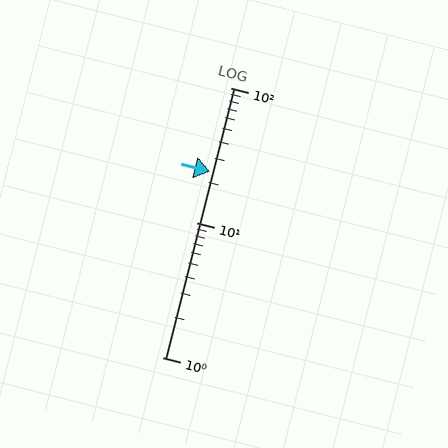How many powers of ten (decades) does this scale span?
The scale spans 2 decades, from 1 to 100.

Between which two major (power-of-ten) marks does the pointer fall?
The pointer is between 10 and 100.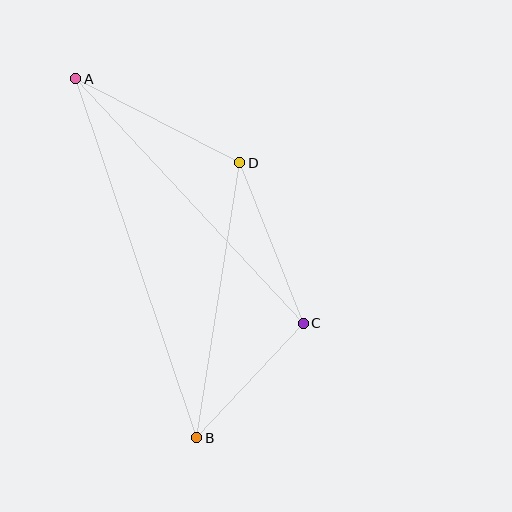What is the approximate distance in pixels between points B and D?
The distance between B and D is approximately 278 pixels.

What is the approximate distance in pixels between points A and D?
The distance between A and D is approximately 185 pixels.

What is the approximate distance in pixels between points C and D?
The distance between C and D is approximately 172 pixels.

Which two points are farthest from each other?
Points A and B are farthest from each other.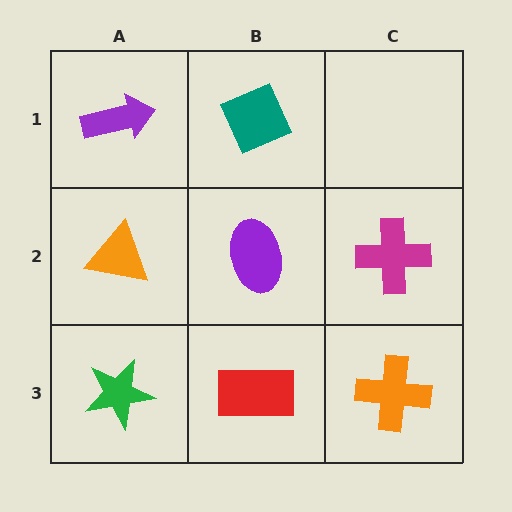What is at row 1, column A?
A purple arrow.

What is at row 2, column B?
A purple ellipse.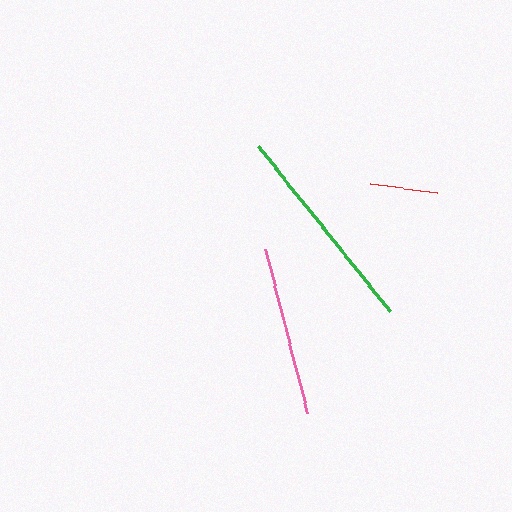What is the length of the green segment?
The green segment is approximately 212 pixels long.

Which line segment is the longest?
The green line is the longest at approximately 212 pixels.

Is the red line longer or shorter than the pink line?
The pink line is longer than the red line.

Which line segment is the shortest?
The red line is the shortest at approximately 67 pixels.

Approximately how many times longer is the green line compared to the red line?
The green line is approximately 3.1 times the length of the red line.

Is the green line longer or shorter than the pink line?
The green line is longer than the pink line.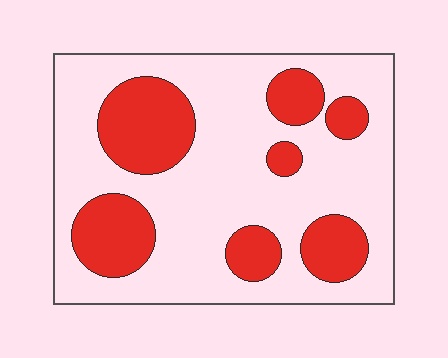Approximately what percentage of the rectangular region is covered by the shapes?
Approximately 30%.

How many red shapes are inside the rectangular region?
7.